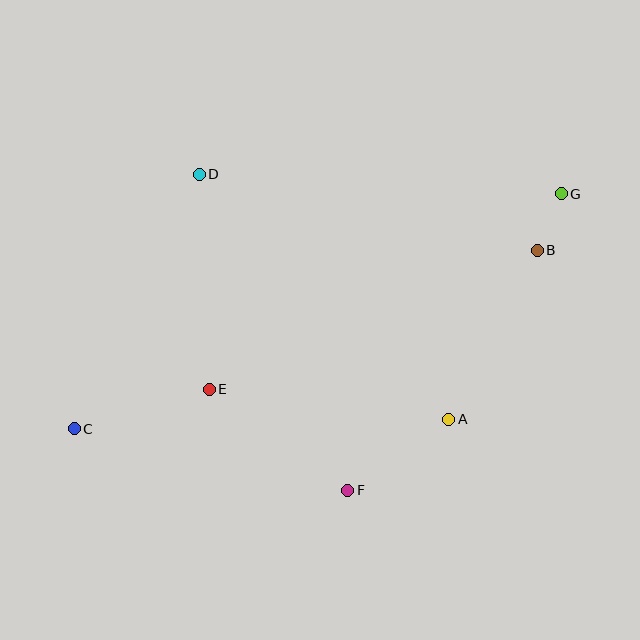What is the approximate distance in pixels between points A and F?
The distance between A and F is approximately 123 pixels.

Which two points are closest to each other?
Points B and G are closest to each other.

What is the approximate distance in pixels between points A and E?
The distance between A and E is approximately 241 pixels.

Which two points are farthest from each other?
Points C and G are farthest from each other.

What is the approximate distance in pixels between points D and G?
The distance between D and G is approximately 363 pixels.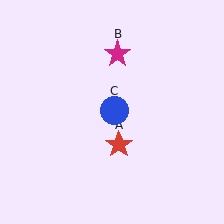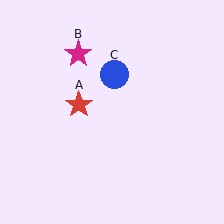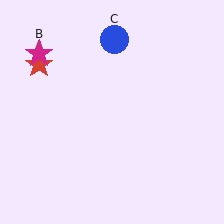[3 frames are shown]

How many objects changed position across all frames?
3 objects changed position: red star (object A), magenta star (object B), blue circle (object C).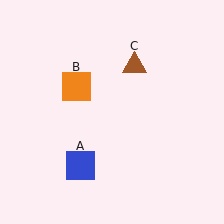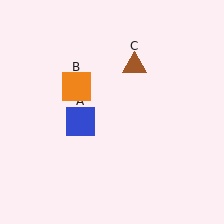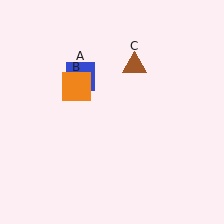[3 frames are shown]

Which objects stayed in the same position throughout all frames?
Orange square (object B) and brown triangle (object C) remained stationary.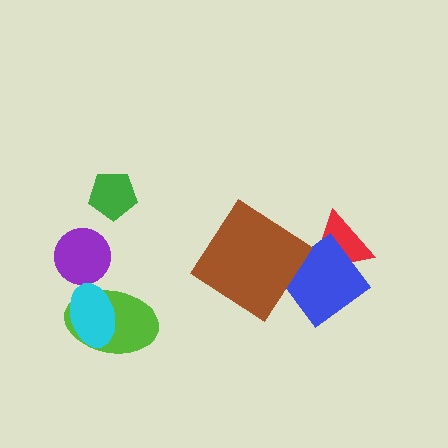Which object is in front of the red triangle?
The blue diamond is in front of the red triangle.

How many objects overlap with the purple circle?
0 objects overlap with the purple circle.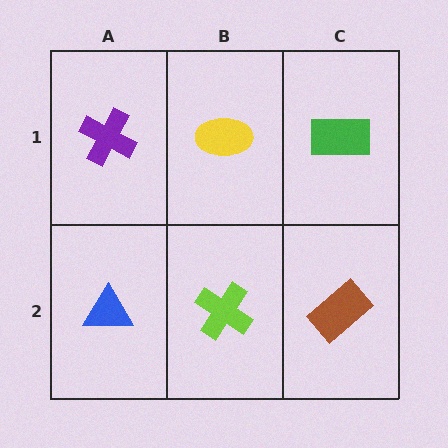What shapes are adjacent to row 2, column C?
A green rectangle (row 1, column C), a lime cross (row 2, column B).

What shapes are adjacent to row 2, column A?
A purple cross (row 1, column A), a lime cross (row 2, column B).